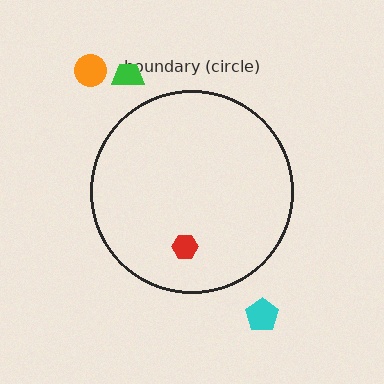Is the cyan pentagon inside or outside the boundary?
Outside.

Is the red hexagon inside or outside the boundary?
Inside.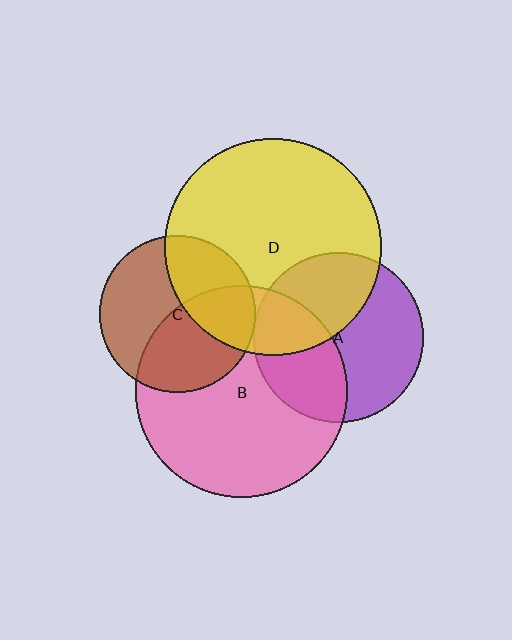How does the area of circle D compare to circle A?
Approximately 1.6 times.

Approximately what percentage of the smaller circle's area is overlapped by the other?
Approximately 35%.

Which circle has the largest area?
Circle D (yellow).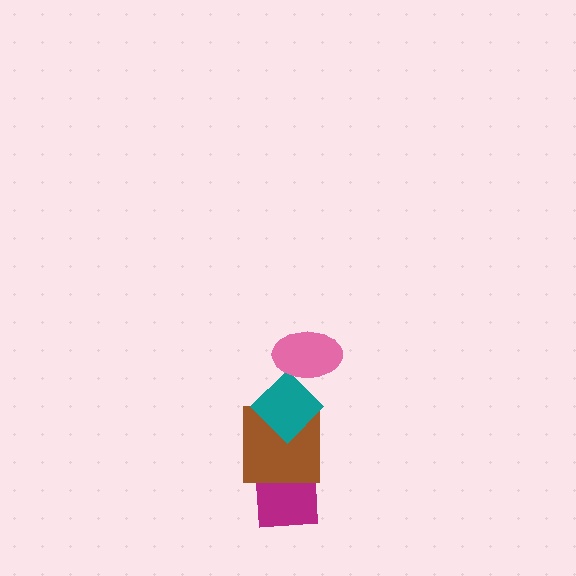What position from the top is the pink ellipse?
The pink ellipse is 1st from the top.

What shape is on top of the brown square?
The teal diamond is on top of the brown square.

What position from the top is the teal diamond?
The teal diamond is 2nd from the top.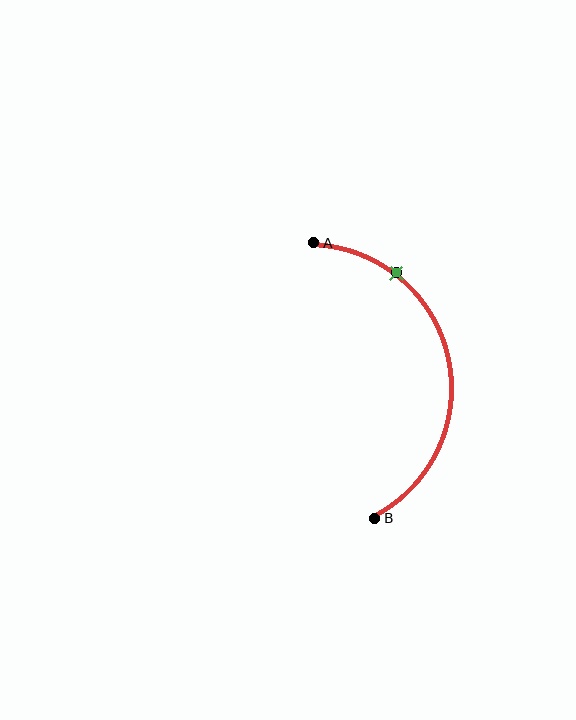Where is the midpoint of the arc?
The arc midpoint is the point on the curve farthest from the straight line joining A and B. It sits to the right of that line.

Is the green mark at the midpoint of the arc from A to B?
No. The green mark lies on the arc but is closer to endpoint A. The arc midpoint would be at the point on the curve equidistant along the arc from both A and B.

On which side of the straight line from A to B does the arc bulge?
The arc bulges to the right of the straight line connecting A and B.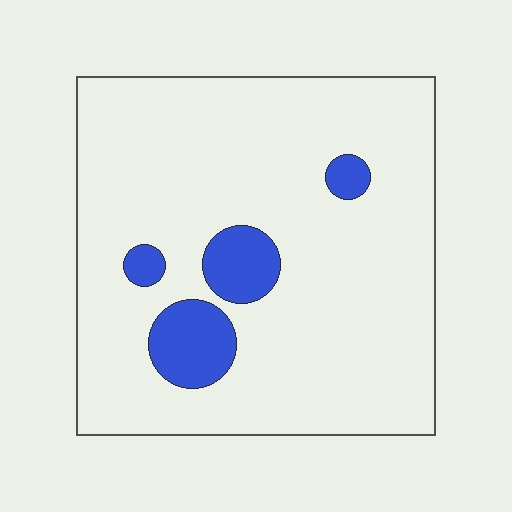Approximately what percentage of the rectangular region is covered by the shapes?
Approximately 10%.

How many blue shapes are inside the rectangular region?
4.